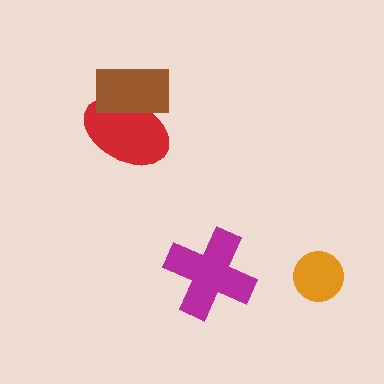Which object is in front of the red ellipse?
The brown rectangle is in front of the red ellipse.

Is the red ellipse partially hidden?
Yes, it is partially covered by another shape.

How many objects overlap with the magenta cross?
0 objects overlap with the magenta cross.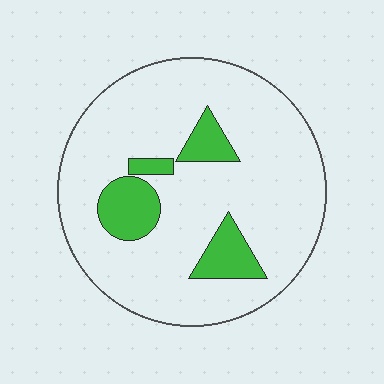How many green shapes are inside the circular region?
4.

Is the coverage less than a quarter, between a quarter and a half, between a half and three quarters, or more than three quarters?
Less than a quarter.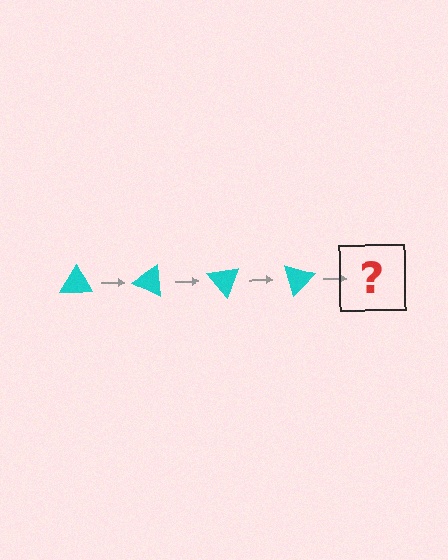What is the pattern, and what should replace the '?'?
The pattern is that the triangle rotates 25 degrees each step. The '?' should be a cyan triangle rotated 100 degrees.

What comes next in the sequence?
The next element should be a cyan triangle rotated 100 degrees.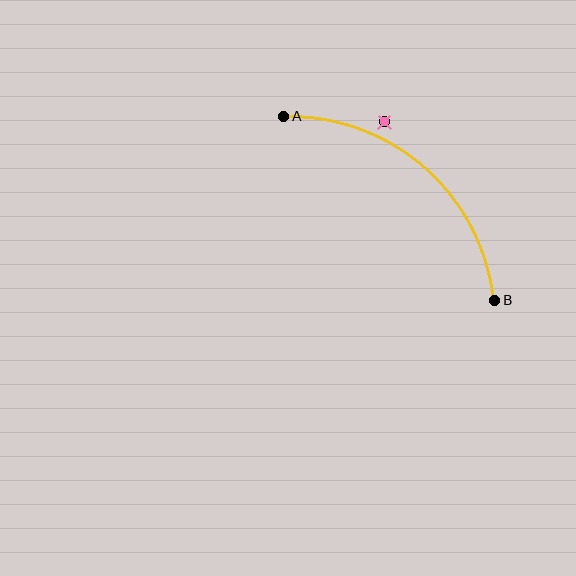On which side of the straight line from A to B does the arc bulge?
The arc bulges above and to the right of the straight line connecting A and B.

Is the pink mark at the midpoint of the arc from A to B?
No — the pink mark does not lie on the arc at all. It sits slightly outside the curve.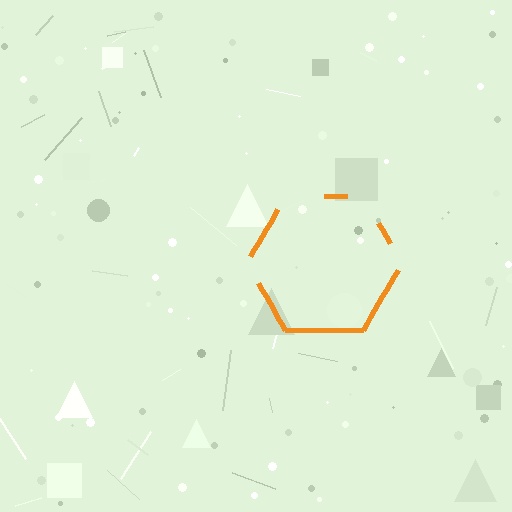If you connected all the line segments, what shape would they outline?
They would outline a hexagon.